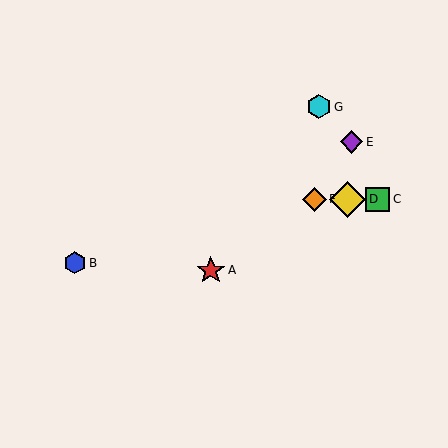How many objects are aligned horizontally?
3 objects (C, D, F) are aligned horizontally.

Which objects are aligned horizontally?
Objects C, D, F are aligned horizontally.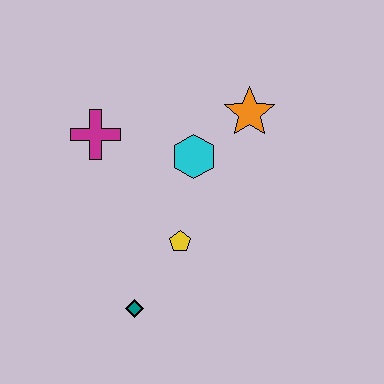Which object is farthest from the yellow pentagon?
The orange star is farthest from the yellow pentagon.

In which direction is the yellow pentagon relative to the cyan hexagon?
The yellow pentagon is below the cyan hexagon.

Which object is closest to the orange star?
The cyan hexagon is closest to the orange star.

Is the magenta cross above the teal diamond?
Yes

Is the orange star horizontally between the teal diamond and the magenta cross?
No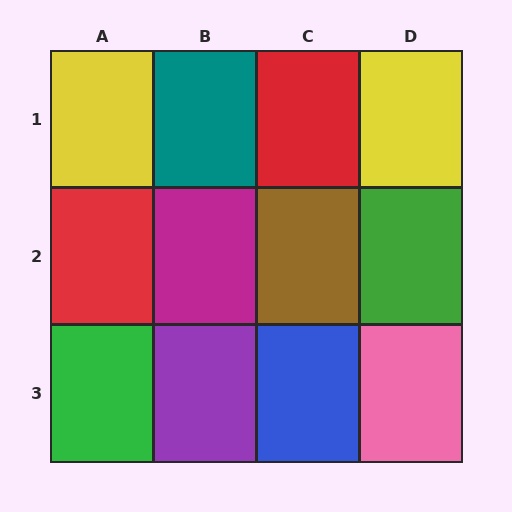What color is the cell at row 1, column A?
Yellow.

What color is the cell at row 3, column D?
Pink.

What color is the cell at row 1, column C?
Red.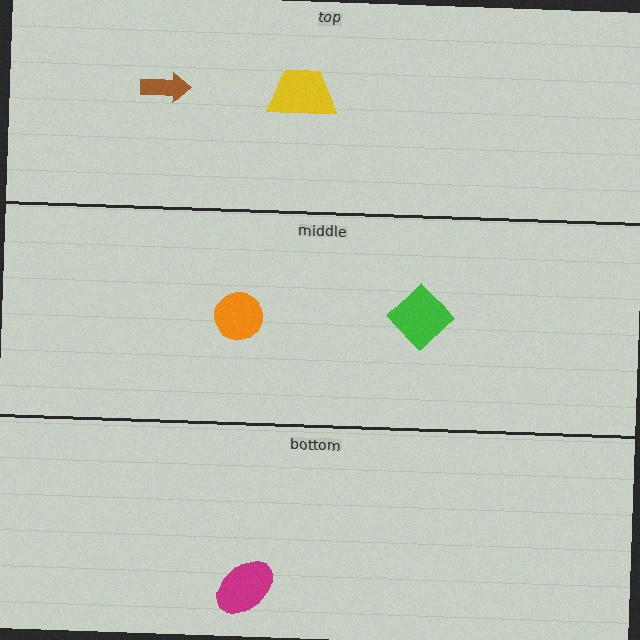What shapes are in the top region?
The yellow trapezoid, the brown arrow.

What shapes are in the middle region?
The green diamond, the orange circle.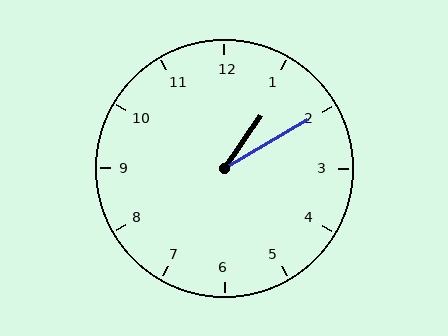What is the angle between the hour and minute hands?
Approximately 25 degrees.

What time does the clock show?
1:10.